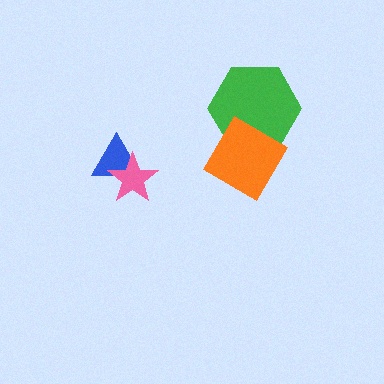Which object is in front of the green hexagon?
The orange diamond is in front of the green hexagon.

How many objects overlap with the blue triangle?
1 object overlaps with the blue triangle.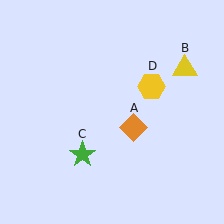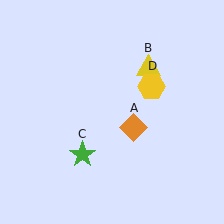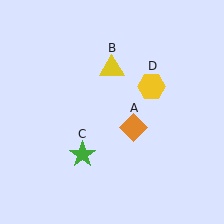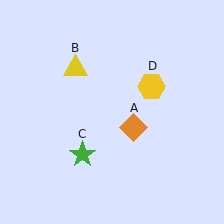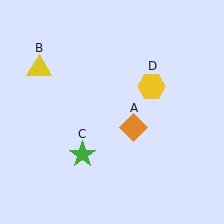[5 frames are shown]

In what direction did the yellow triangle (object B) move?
The yellow triangle (object B) moved left.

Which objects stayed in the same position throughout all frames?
Orange diamond (object A) and green star (object C) and yellow hexagon (object D) remained stationary.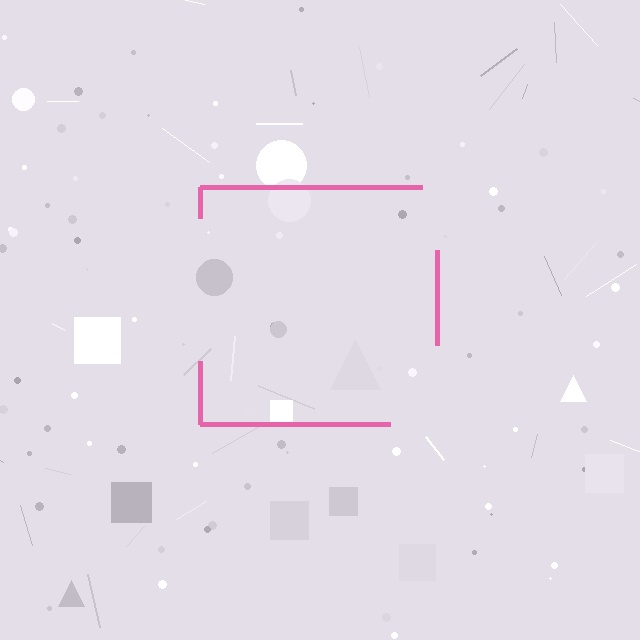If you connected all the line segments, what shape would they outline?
They would outline a square.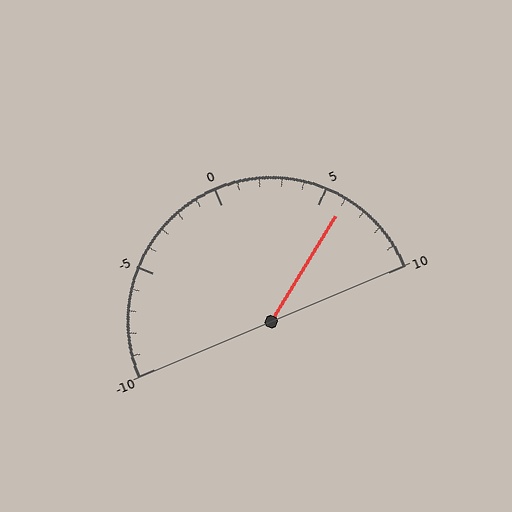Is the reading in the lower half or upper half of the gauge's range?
The reading is in the upper half of the range (-10 to 10).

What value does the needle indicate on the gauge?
The needle indicates approximately 6.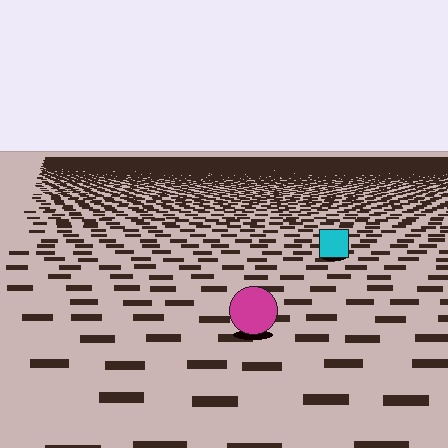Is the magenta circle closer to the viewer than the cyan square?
Yes. The magenta circle is closer — you can tell from the texture gradient: the ground texture is coarser near it.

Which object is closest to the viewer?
The magenta circle is closest. The texture marks near it are larger and more spread out.